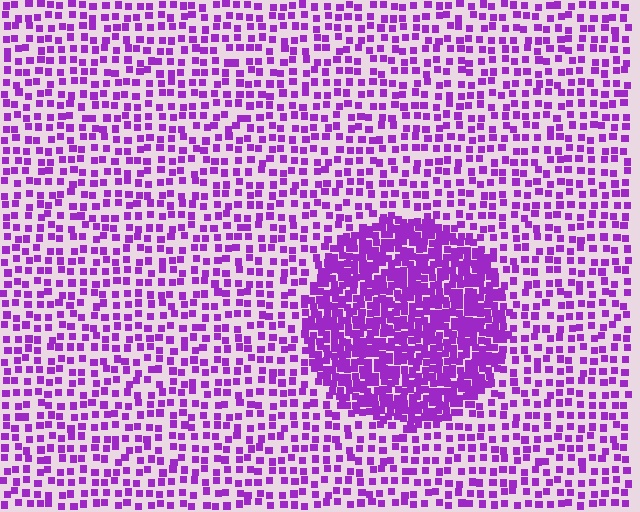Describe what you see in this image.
The image contains small purple elements arranged at two different densities. A circle-shaped region is visible where the elements are more densely packed than the surrounding area.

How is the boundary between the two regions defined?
The boundary is defined by a change in element density (approximately 2.5x ratio). All elements are the same color, size, and shape.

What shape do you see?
I see a circle.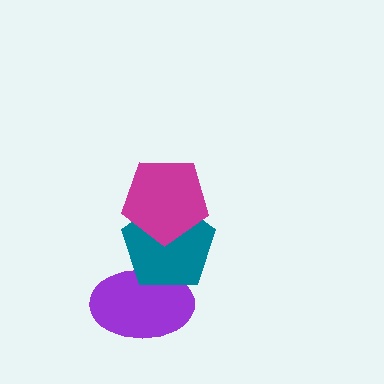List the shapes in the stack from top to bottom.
From top to bottom: the magenta pentagon, the teal pentagon, the purple ellipse.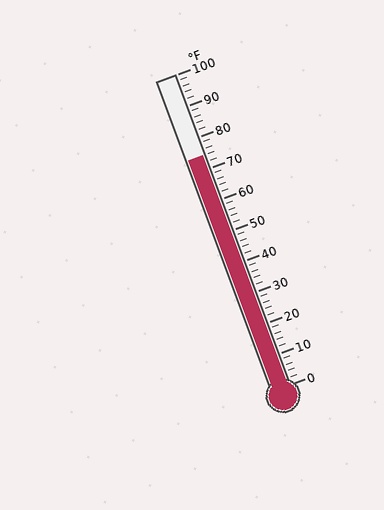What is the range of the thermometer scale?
The thermometer scale ranges from 0°F to 100°F.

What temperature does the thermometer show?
The thermometer shows approximately 74°F.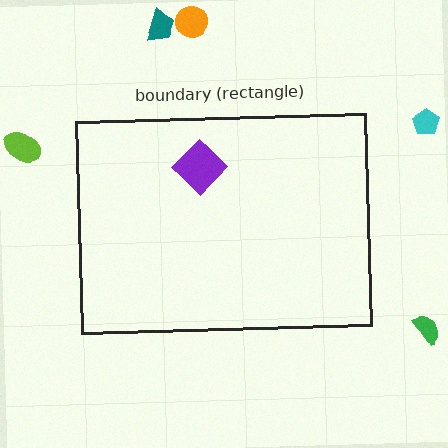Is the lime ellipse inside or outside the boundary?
Outside.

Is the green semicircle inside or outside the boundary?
Outside.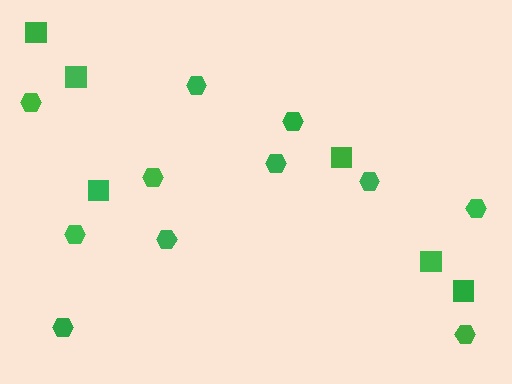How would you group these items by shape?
There are 2 groups: one group of hexagons (11) and one group of squares (6).